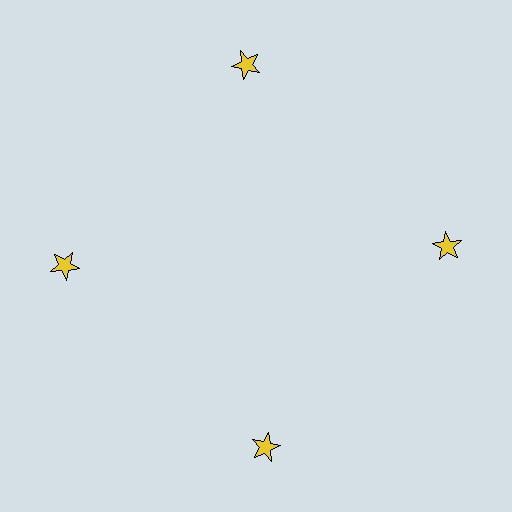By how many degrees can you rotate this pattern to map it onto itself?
The pattern maps onto itself every 90 degrees of rotation.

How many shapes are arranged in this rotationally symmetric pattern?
There are 4 shapes, arranged in 4 groups of 1.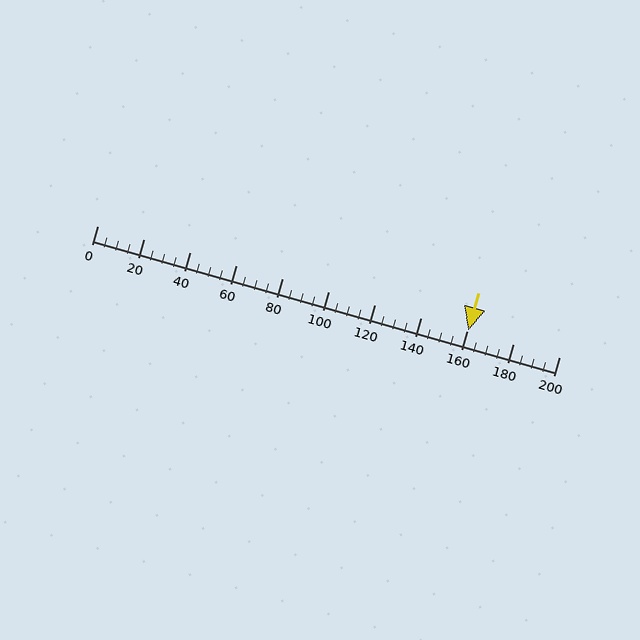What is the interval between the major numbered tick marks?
The major tick marks are spaced 20 units apart.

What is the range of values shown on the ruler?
The ruler shows values from 0 to 200.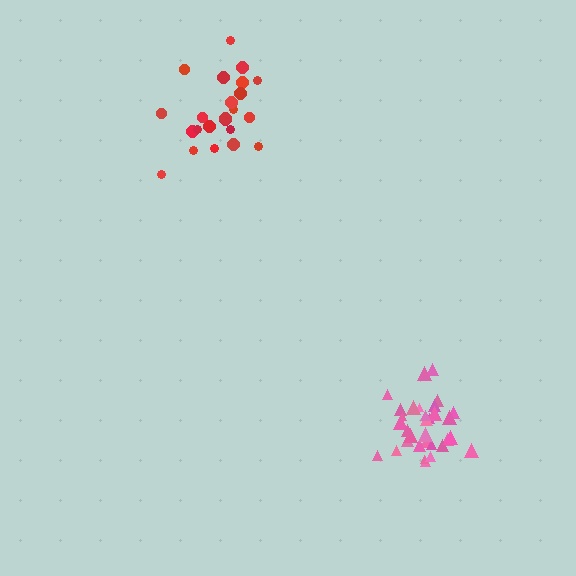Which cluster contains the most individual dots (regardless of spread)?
Pink (33).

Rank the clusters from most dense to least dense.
pink, red.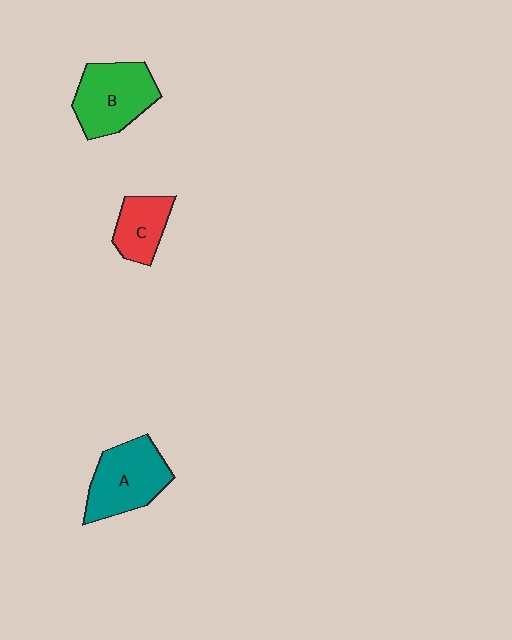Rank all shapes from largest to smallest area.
From largest to smallest: A (teal), B (green), C (red).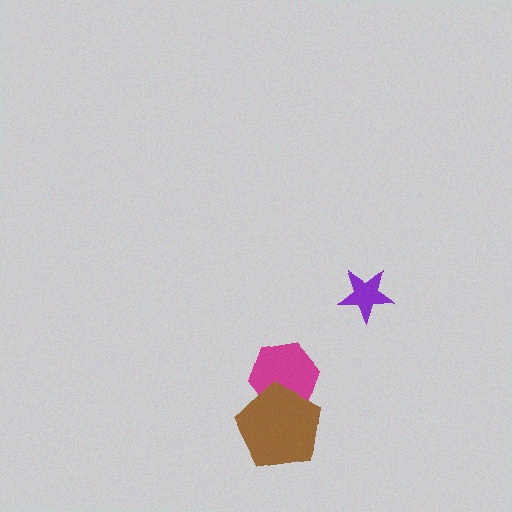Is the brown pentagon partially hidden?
No, no other shape covers it.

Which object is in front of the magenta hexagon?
The brown pentagon is in front of the magenta hexagon.